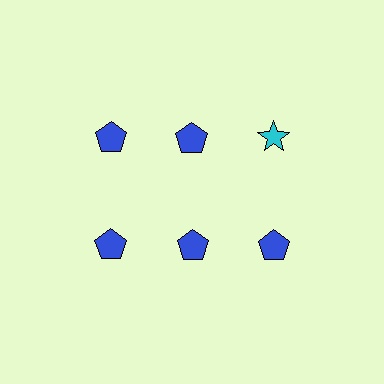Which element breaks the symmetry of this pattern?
The cyan star in the top row, center column breaks the symmetry. All other shapes are blue pentagons.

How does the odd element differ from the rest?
It differs in both color (cyan instead of blue) and shape (star instead of pentagon).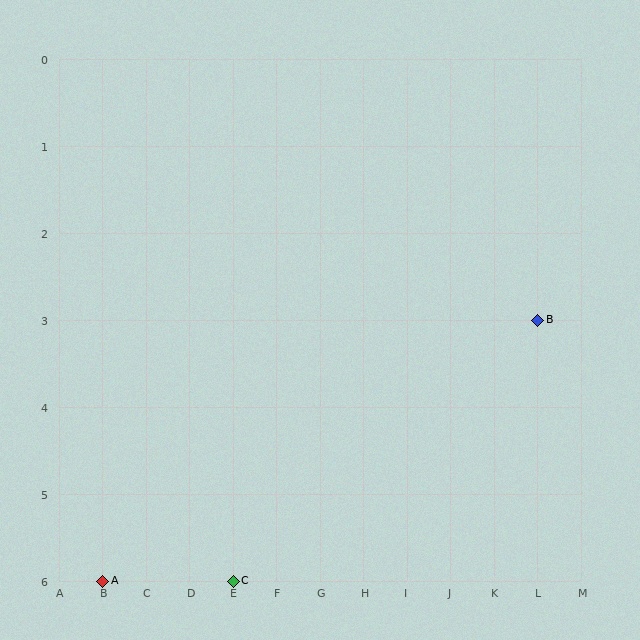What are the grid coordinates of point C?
Point C is at grid coordinates (E, 6).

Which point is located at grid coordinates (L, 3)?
Point B is at (L, 3).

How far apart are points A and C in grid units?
Points A and C are 3 columns apart.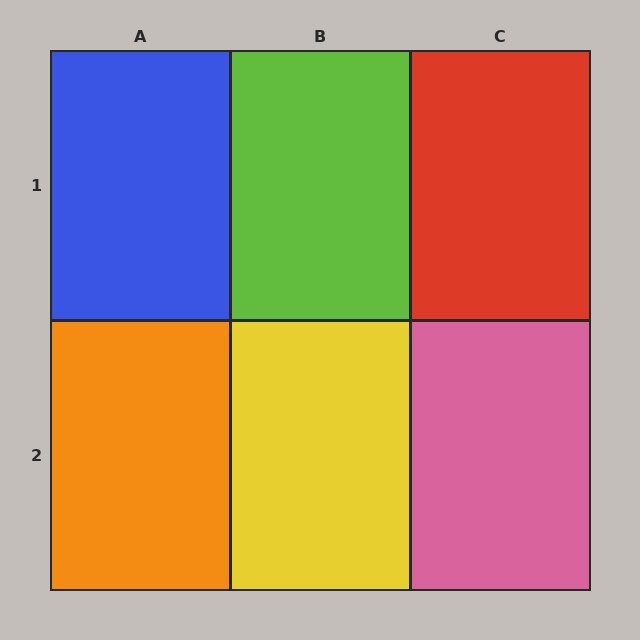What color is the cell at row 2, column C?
Pink.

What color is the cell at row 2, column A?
Orange.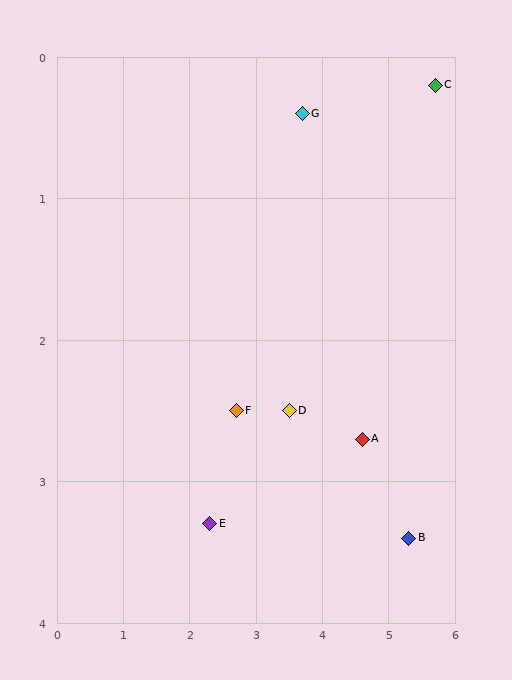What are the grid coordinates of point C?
Point C is at approximately (5.7, 0.2).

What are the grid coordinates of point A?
Point A is at approximately (4.6, 2.7).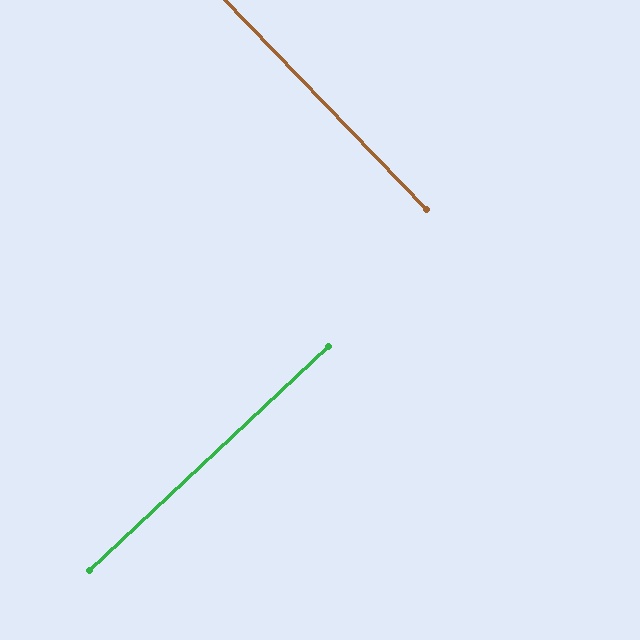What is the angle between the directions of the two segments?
Approximately 89 degrees.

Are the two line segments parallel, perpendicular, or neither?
Perpendicular — they meet at approximately 89°.